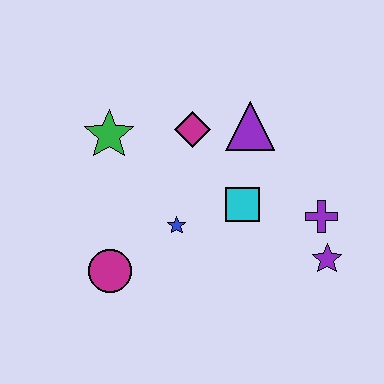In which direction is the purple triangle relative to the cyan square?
The purple triangle is above the cyan square.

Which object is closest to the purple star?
The purple cross is closest to the purple star.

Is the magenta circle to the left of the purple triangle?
Yes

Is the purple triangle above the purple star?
Yes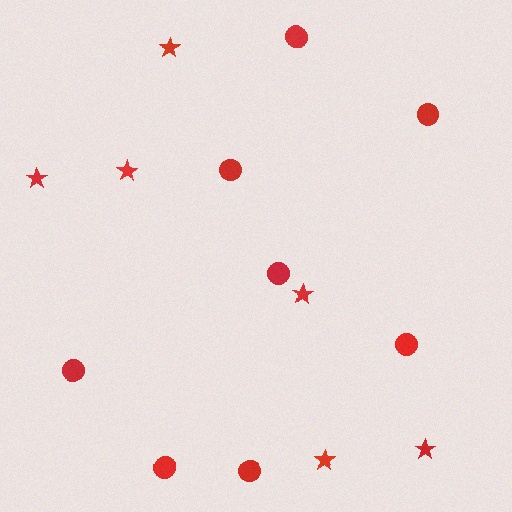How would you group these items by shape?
There are 2 groups: one group of stars (6) and one group of circles (8).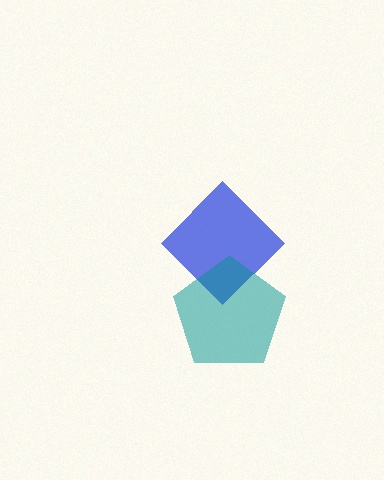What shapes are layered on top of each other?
The layered shapes are: a blue diamond, a teal pentagon.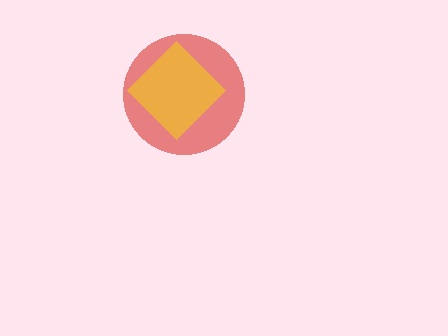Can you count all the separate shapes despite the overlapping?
Yes, there are 2 separate shapes.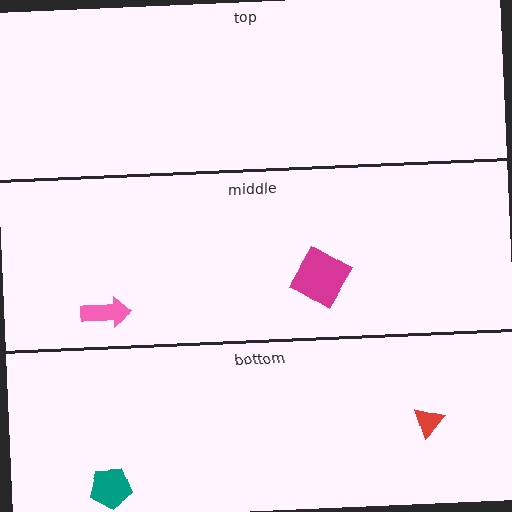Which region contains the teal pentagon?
The bottom region.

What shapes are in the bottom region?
The teal pentagon, the red triangle.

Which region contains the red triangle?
The bottom region.